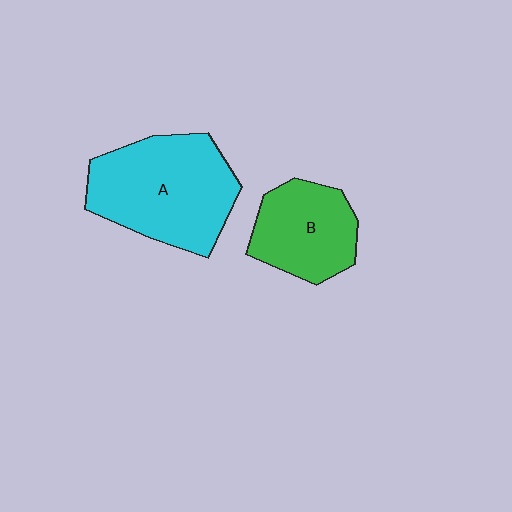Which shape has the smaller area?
Shape B (green).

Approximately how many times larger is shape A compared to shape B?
Approximately 1.6 times.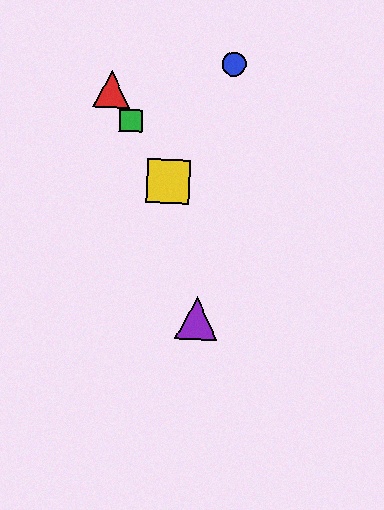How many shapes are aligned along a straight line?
3 shapes (the red triangle, the green square, the yellow square) are aligned along a straight line.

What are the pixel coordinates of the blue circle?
The blue circle is at (234, 64).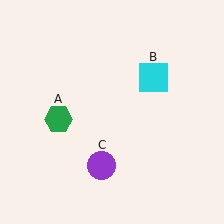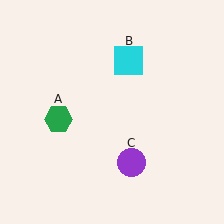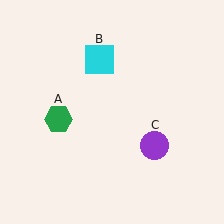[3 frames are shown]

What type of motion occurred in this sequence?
The cyan square (object B), purple circle (object C) rotated counterclockwise around the center of the scene.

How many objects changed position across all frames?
2 objects changed position: cyan square (object B), purple circle (object C).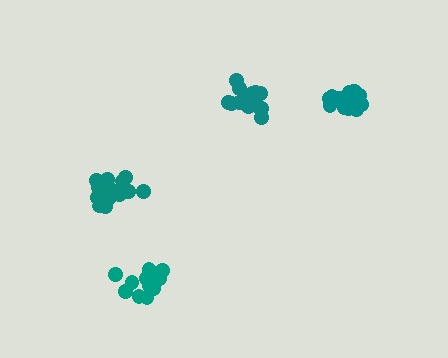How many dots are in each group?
Group 1: 20 dots, Group 2: 14 dots, Group 3: 20 dots, Group 4: 17 dots (71 total).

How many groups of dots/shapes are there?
There are 4 groups.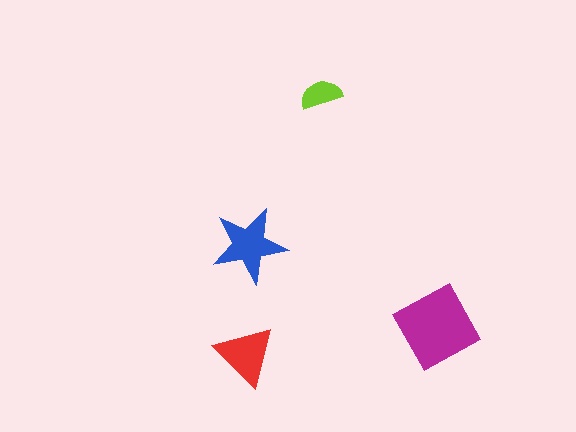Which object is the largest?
The magenta diamond.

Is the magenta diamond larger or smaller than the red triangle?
Larger.